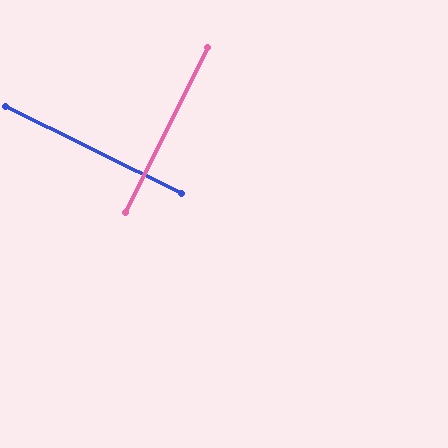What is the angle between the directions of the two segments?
Approximately 90 degrees.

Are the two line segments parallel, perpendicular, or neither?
Perpendicular — they meet at approximately 90°.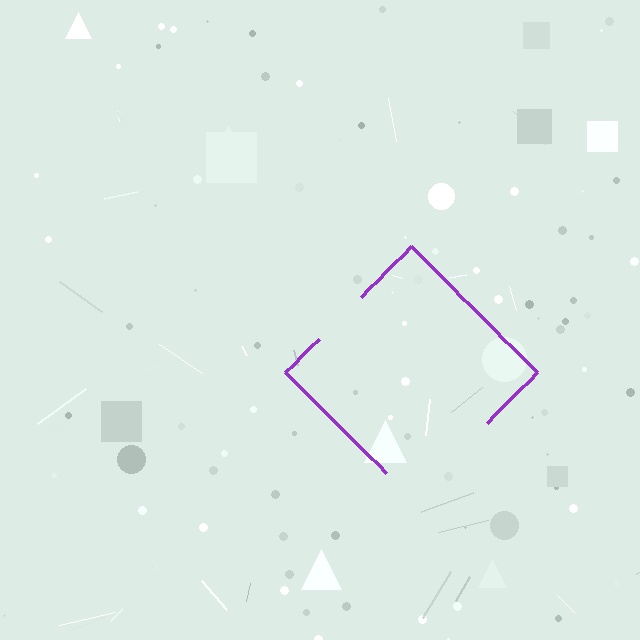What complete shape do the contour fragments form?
The contour fragments form a diamond.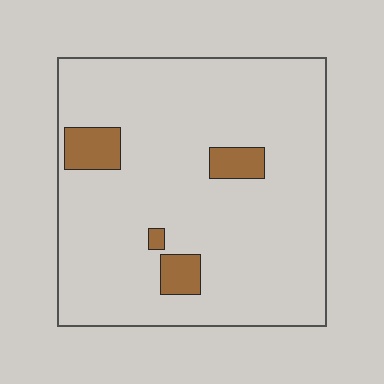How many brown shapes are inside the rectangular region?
4.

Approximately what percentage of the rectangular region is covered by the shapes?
Approximately 10%.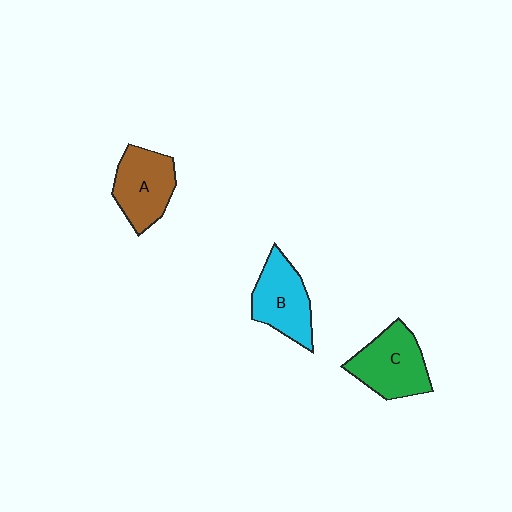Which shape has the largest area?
Shape C (green).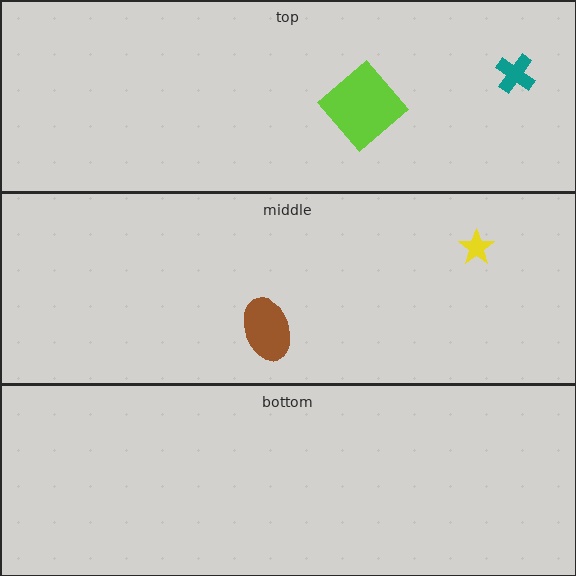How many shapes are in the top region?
2.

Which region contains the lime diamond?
The top region.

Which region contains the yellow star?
The middle region.